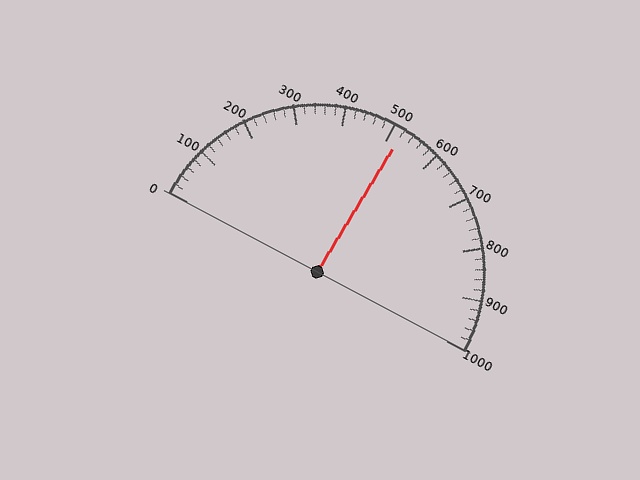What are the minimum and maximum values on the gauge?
The gauge ranges from 0 to 1000.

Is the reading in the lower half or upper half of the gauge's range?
The reading is in the upper half of the range (0 to 1000).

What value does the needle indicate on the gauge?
The needle indicates approximately 520.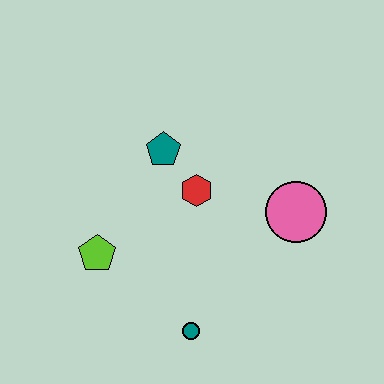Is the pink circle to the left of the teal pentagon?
No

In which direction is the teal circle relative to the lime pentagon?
The teal circle is to the right of the lime pentagon.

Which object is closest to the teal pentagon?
The red hexagon is closest to the teal pentagon.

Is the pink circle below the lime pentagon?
No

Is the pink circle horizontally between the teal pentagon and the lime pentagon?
No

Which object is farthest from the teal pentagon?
The teal circle is farthest from the teal pentagon.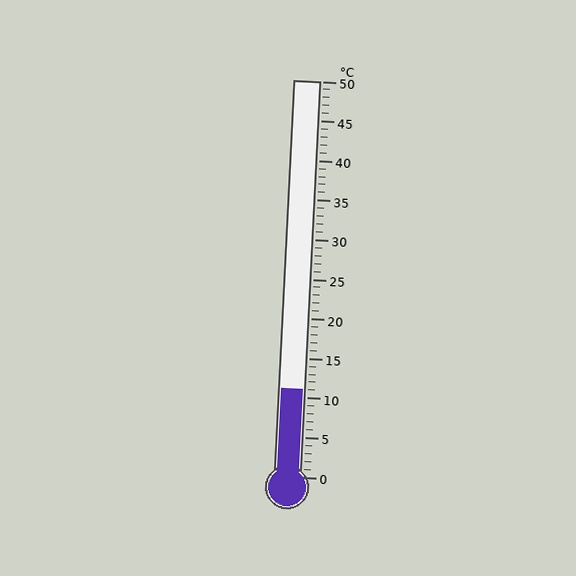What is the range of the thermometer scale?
The thermometer scale ranges from 0°C to 50°C.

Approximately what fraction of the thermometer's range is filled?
The thermometer is filled to approximately 20% of its range.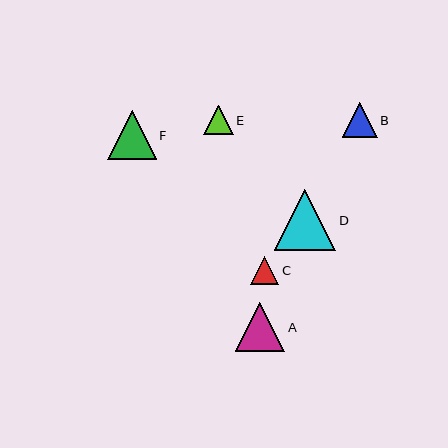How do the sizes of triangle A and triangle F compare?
Triangle A and triangle F are approximately the same size.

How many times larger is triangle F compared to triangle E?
Triangle F is approximately 1.6 times the size of triangle E.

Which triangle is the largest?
Triangle D is the largest with a size of approximately 62 pixels.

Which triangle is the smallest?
Triangle C is the smallest with a size of approximately 28 pixels.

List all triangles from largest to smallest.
From largest to smallest: D, A, F, B, E, C.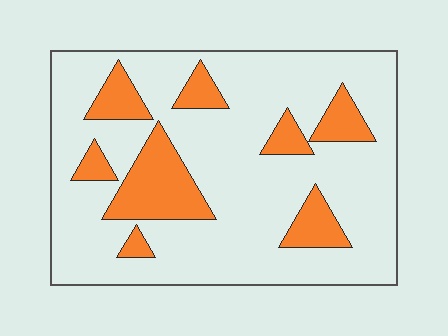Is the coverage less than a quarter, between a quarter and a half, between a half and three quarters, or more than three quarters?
Less than a quarter.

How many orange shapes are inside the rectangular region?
8.